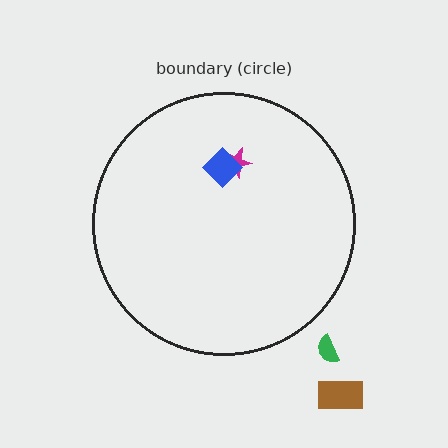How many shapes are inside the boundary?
2 inside, 2 outside.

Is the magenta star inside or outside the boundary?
Inside.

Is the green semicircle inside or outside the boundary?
Outside.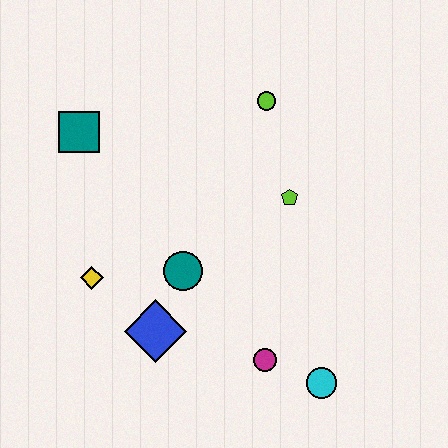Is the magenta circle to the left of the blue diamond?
No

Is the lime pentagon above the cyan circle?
Yes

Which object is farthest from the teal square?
The cyan circle is farthest from the teal square.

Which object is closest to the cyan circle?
The magenta circle is closest to the cyan circle.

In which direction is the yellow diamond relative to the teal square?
The yellow diamond is below the teal square.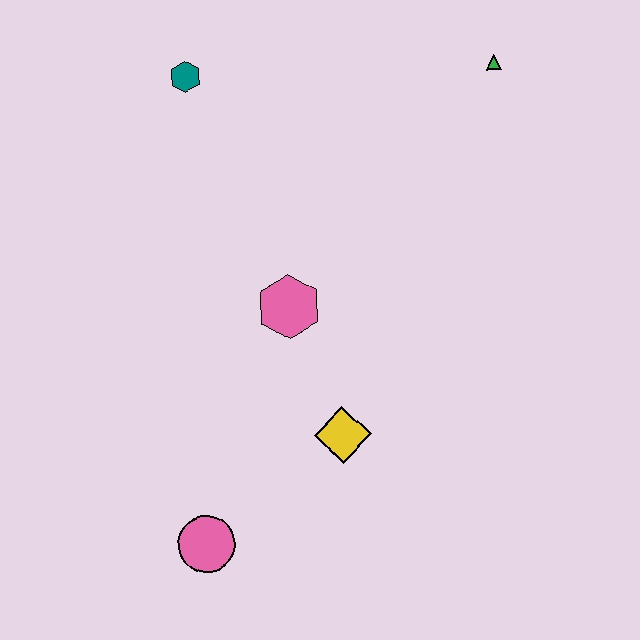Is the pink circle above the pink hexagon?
No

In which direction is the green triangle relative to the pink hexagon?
The green triangle is above the pink hexagon.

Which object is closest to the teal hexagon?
The pink hexagon is closest to the teal hexagon.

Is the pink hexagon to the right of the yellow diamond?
No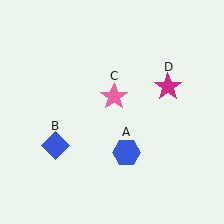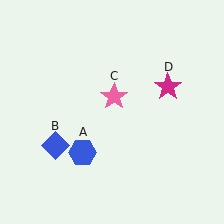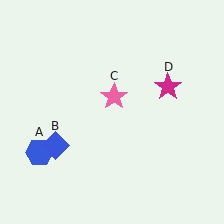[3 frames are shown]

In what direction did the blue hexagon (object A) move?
The blue hexagon (object A) moved left.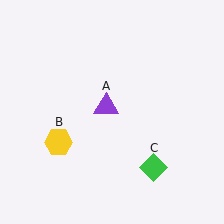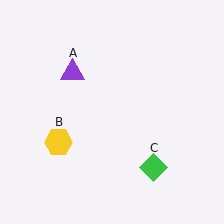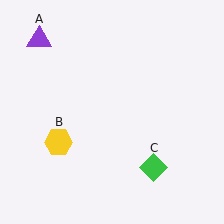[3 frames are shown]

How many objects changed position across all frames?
1 object changed position: purple triangle (object A).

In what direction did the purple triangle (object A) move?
The purple triangle (object A) moved up and to the left.